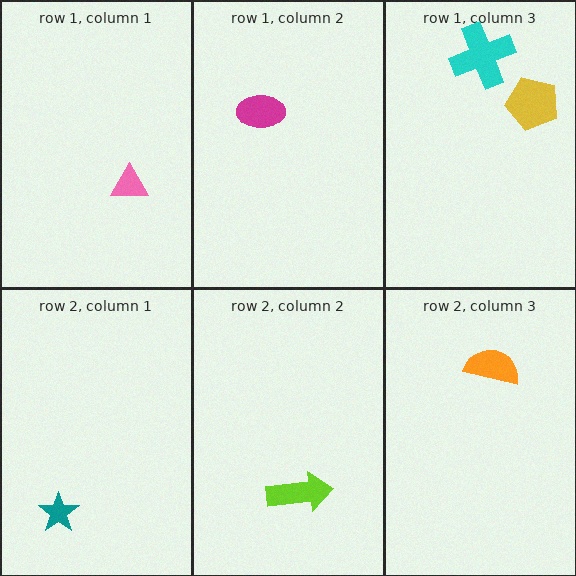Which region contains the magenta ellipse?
The row 1, column 2 region.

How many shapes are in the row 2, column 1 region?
1.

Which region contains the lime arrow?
The row 2, column 2 region.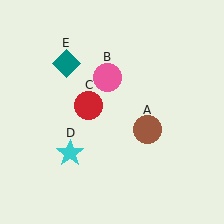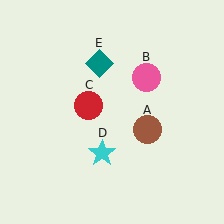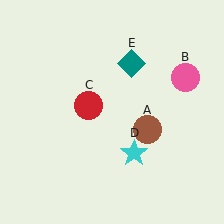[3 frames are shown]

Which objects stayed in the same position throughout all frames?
Brown circle (object A) and red circle (object C) remained stationary.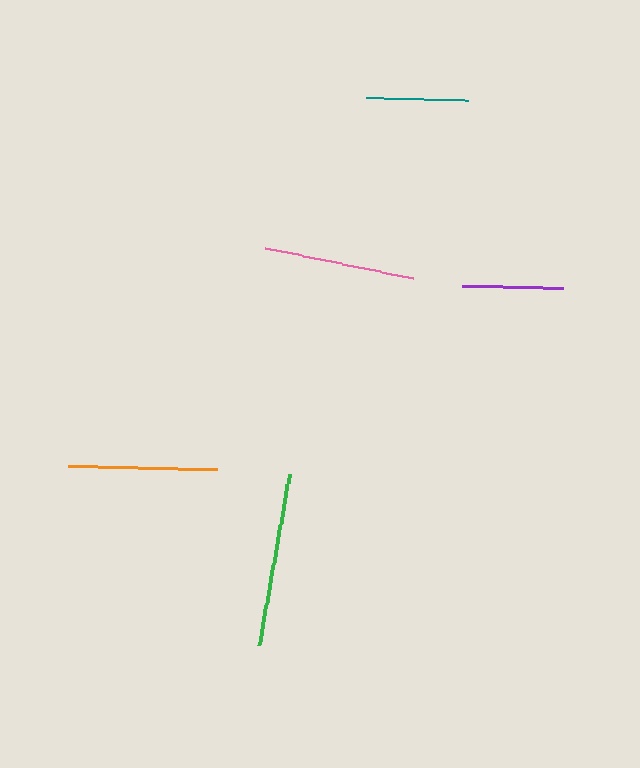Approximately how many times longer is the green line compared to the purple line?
The green line is approximately 1.7 times the length of the purple line.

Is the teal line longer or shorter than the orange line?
The orange line is longer than the teal line.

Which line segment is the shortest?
The purple line is the shortest at approximately 101 pixels.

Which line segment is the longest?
The green line is the longest at approximately 173 pixels.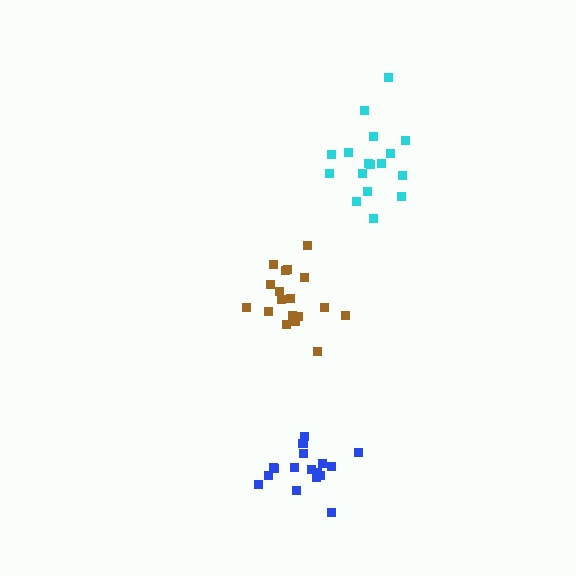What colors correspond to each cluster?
The clusters are colored: brown, cyan, blue.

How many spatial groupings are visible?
There are 3 spatial groupings.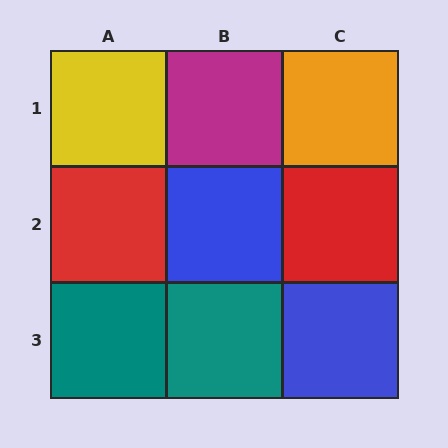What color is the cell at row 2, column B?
Blue.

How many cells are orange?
1 cell is orange.